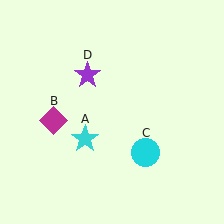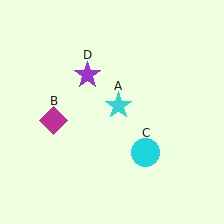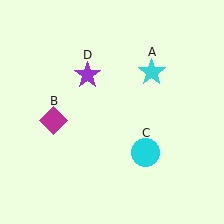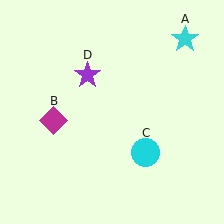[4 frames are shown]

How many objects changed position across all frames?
1 object changed position: cyan star (object A).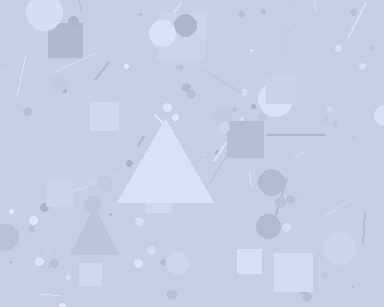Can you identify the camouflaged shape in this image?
The camouflaged shape is a triangle.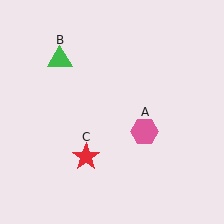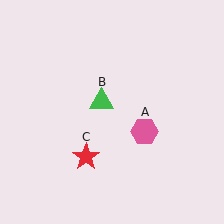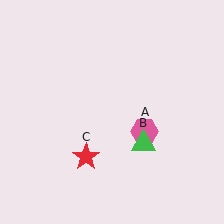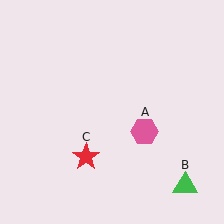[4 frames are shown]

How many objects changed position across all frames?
1 object changed position: green triangle (object B).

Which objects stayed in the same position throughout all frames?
Pink hexagon (object A) and red star (object C) remained stationary.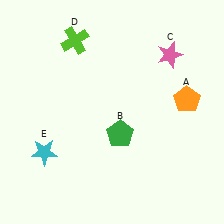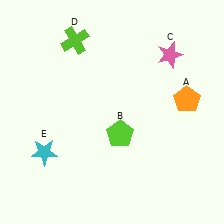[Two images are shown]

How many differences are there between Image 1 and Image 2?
There is 1 difference between the two images.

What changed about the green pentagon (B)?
In Image 1, B is green. In Image 2, it changed to lime.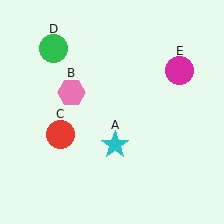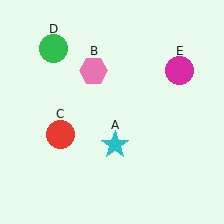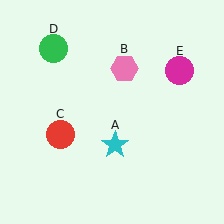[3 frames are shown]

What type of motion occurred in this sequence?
The pink hexagon (object B) rotated clockwise around the center of the scene.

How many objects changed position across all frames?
1 object changed position: pink hexagon (object B).